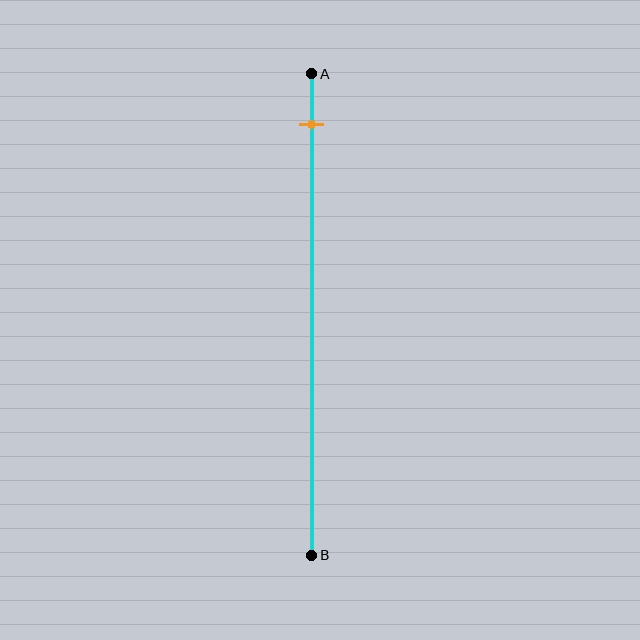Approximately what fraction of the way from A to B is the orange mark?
The orange mark is approximately 10% of the way from A to B.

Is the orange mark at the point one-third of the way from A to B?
No, the mark is at about 10% from A, not at the 33% one-third point.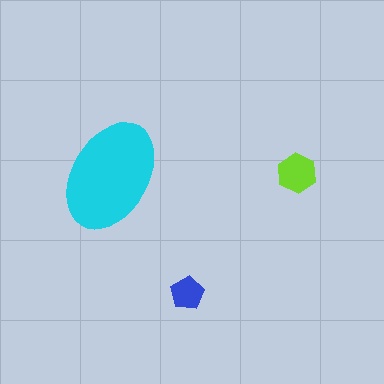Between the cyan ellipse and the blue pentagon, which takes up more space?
The cyan ellipse.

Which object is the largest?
The cyan ellipse.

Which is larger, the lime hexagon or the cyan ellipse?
The cyan ellipse.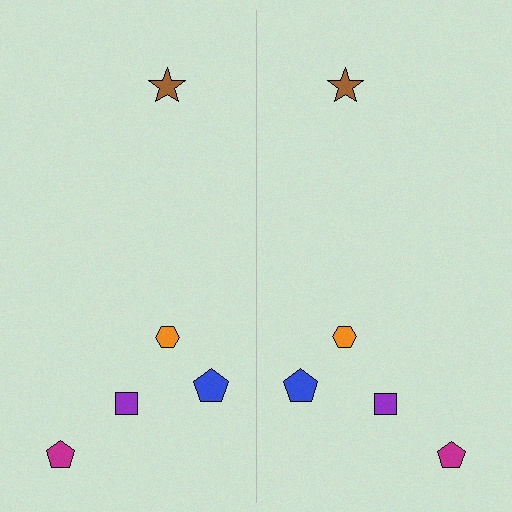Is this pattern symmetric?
Yes, this pattern has bilateral (reflection) symmetry.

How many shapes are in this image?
There are 10 shapes in this image.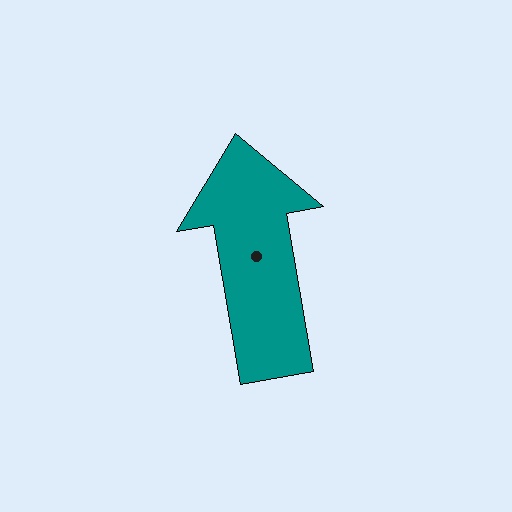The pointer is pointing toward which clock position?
Roughly 12 o'clock.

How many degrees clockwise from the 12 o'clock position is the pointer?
Approximately 350 degrees.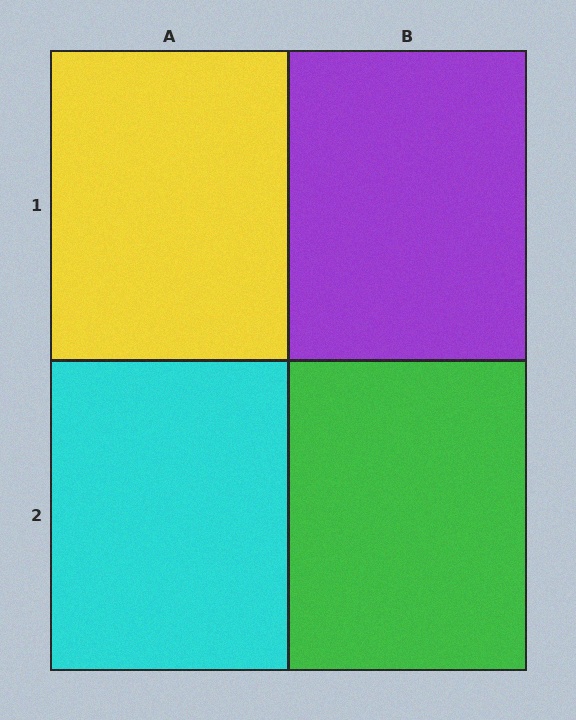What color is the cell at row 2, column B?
Green.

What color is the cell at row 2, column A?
Cyan.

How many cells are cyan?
1 cell is cyan.